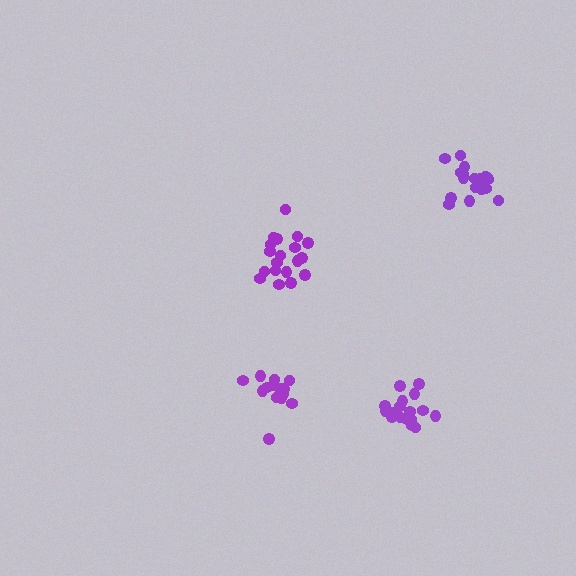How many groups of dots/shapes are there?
There are 4 groups.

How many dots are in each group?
Group 1: 19 dots, Group 2: 18 dots, Group 3: 18 dots, Group 4: 14 dots (69 total).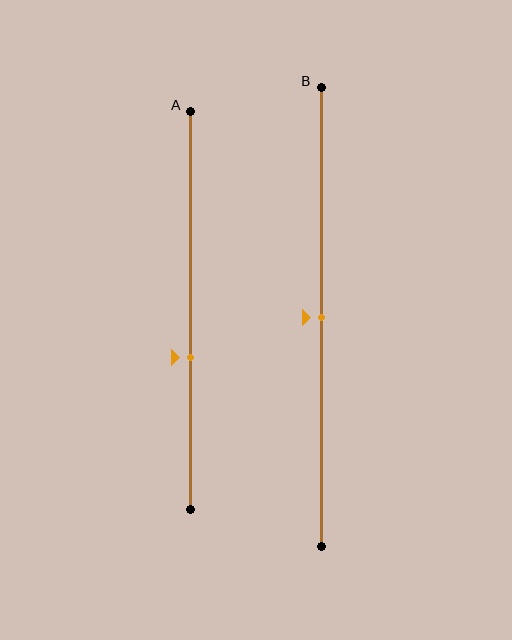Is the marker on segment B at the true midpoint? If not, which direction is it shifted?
Yes, the marker on segment B is at the true midpoint.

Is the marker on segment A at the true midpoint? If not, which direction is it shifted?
No, the marker on segment A is shifted downward by about 12% of the segment length.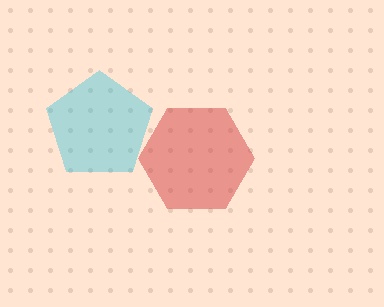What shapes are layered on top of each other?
The layered shapes are: a cyan pentagon, a red hexagon.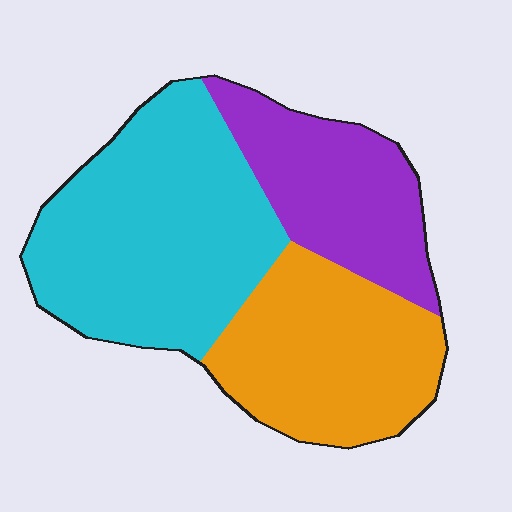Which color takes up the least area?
Purple, at roughly 25%.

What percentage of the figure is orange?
Orange takes up about one third (1/3) of the figure.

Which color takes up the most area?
Cyan, at roughly 45%.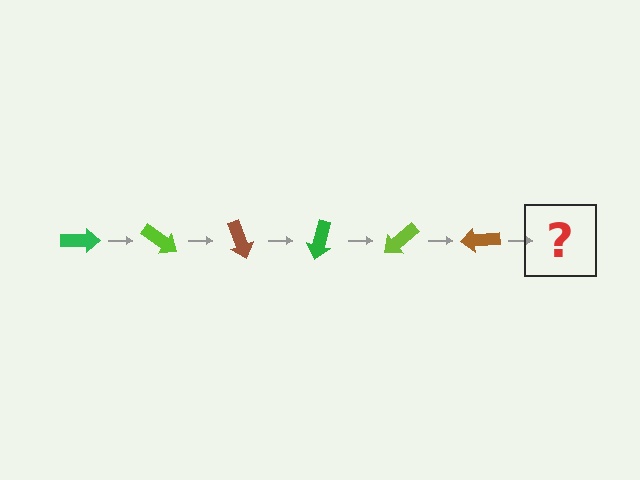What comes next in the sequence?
The next element should be a green arrow, rotated 210 degrees from the start.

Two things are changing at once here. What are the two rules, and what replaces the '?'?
The two rules are that it rotates 35 degrees each step and the color cycles through green, lime, and brown. The '?' should be a green arrow, rotated 210 degrees from the start.